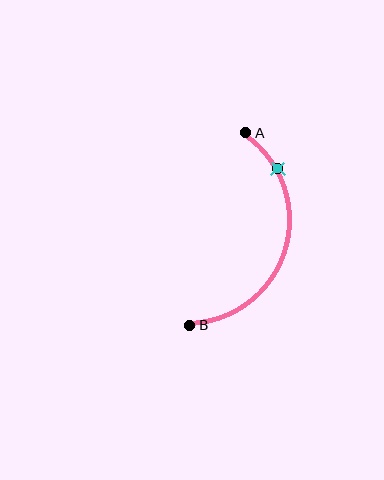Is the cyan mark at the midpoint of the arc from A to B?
No. The cyan mark lies on the arc but is closer to endpoint A. The arc midpoint would be at the point on the curve equidistant along the arc from both A and B.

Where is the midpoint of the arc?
The arc midpoint is the point on the curve farthest from the straight line joining A and B. It sits to the right of that line.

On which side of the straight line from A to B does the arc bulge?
The arc bulges to the right of the straight line connecting A and B.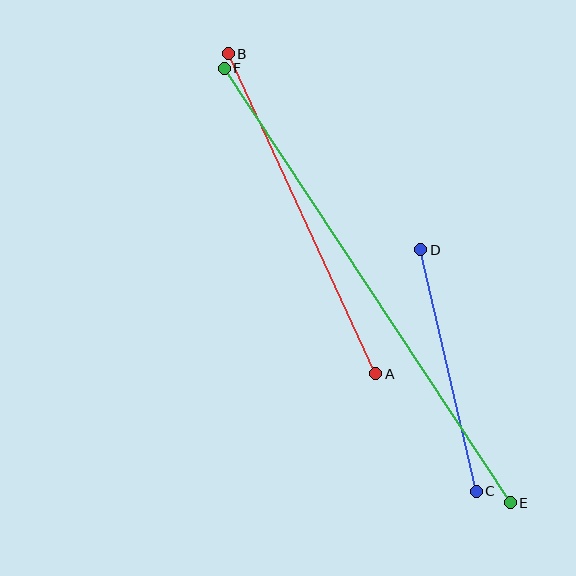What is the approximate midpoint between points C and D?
The midpoint is at approximately (449, 370) pixels.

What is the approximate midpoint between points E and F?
The midpoint is at approximately (367, 285) pixels.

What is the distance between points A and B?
The distance is approximately 352 pixels.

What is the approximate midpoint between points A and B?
The midpoint is at approximately (302, 214) pixels.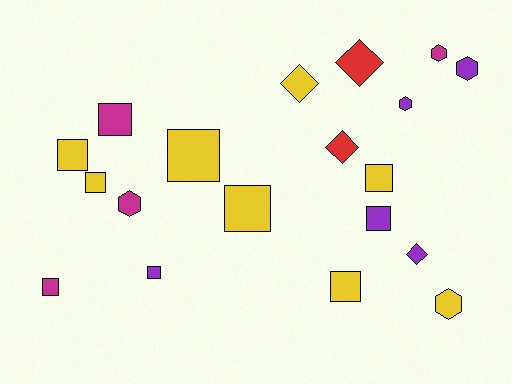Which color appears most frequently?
Yellow, with 8 objects.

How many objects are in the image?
There are 19 objects.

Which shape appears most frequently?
Square, with 10 objects.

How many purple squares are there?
There are 2 purple squares.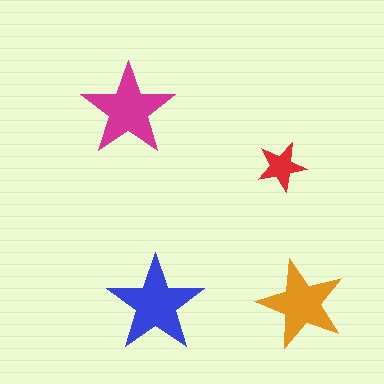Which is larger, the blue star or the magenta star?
The blue one.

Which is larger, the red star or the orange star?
The orange one.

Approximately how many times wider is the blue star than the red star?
About 2 times wider.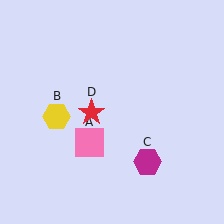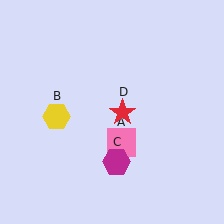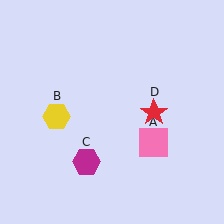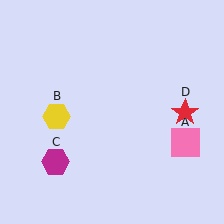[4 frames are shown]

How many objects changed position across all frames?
3 objects changed position: pink square (object A), magenta hexagon (object C), red star (object D).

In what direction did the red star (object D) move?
The red star (object D) moved right.